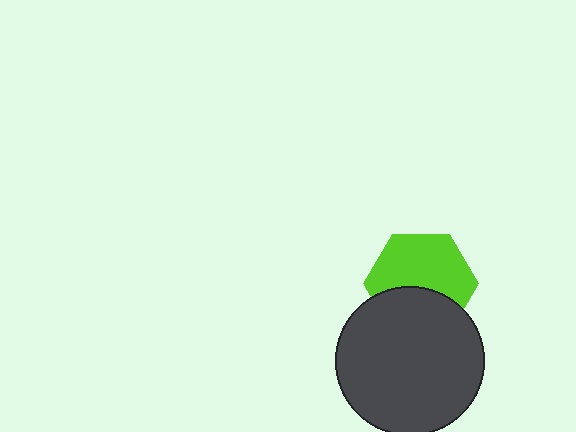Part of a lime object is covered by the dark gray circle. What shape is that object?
It is a hexagon.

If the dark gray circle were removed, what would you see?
You would see the complete lime hexagon.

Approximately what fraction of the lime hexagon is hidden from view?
Roughly 39% of the lime hexagon is hidden behind the dark gray circle.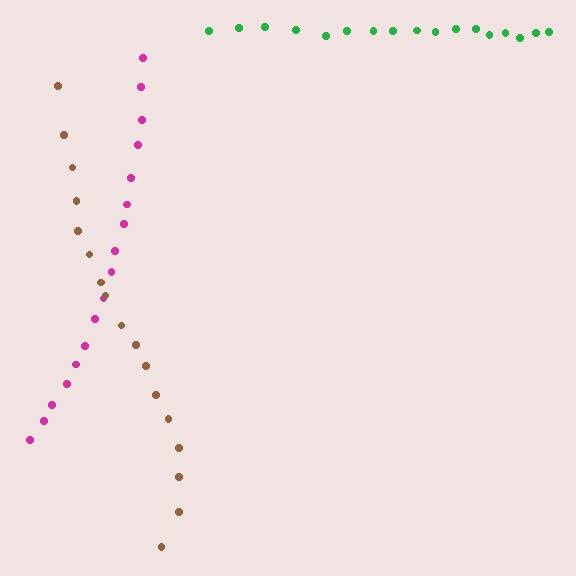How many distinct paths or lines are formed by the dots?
There are 3 distinct paths.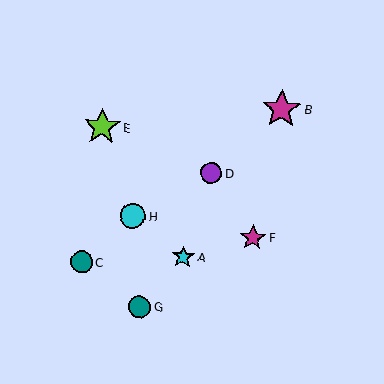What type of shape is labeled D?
Shape D is a purple circle.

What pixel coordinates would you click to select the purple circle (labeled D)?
Click at (211, 173) to select the purple circle D.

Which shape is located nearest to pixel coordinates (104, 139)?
The lime star (labeled E) at (102, 127) is nearest to that location.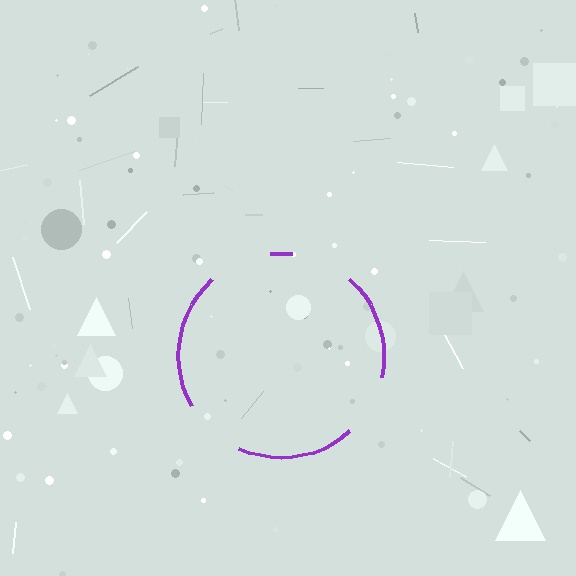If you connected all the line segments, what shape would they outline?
They would outline a circle.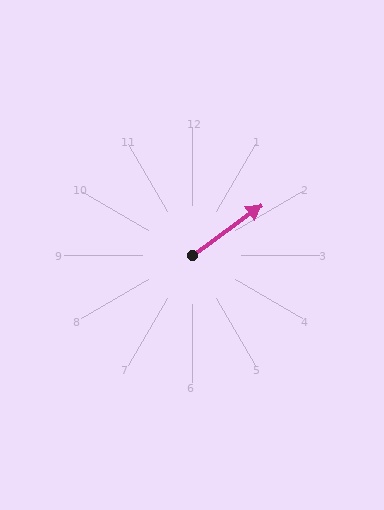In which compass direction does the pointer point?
Northeast.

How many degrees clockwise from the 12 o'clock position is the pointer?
Approximately 54 degrees.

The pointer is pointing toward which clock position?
Roughly 2 o'clock.